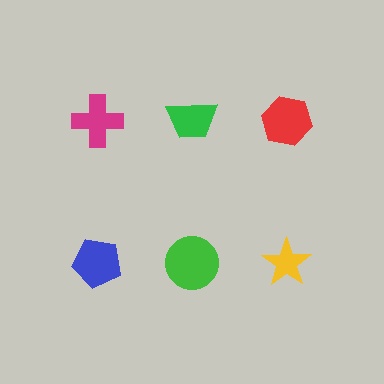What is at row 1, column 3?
A red hexagon.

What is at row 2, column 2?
A green circle.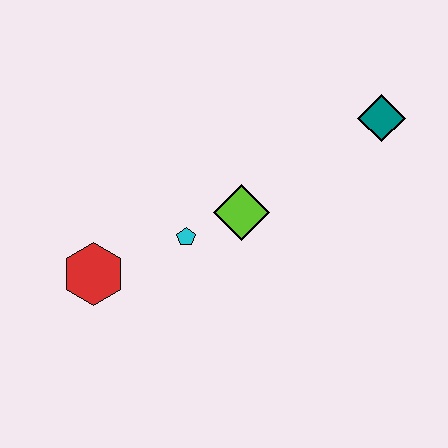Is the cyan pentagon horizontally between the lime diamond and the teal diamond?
No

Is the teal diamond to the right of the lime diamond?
Yes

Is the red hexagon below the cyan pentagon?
Yes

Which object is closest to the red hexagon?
The cyan pentagon is closest to the red hexagon.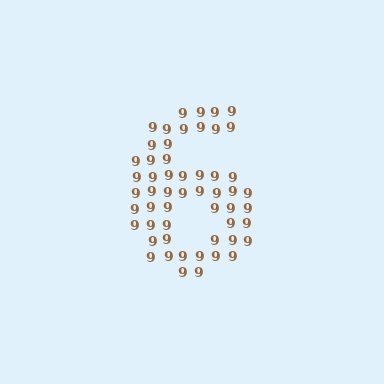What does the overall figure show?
The overall figure shows the digit 6.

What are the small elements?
The small elements are digit 9's.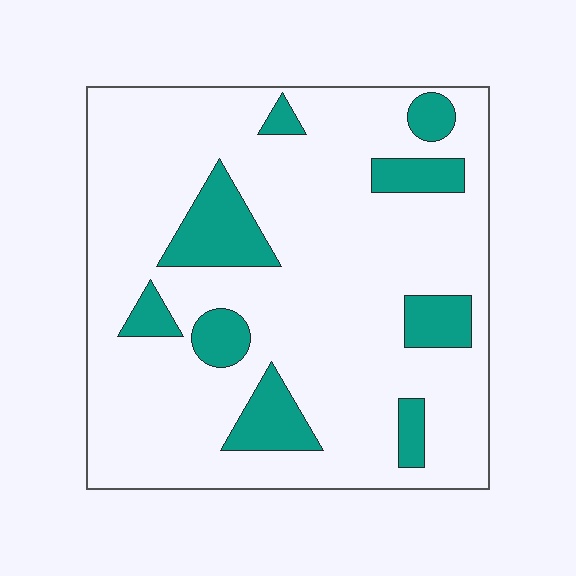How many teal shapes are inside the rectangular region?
9.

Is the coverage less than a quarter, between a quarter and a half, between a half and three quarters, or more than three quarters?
Less than a quarter.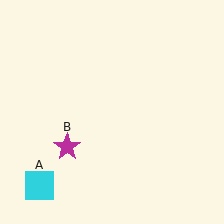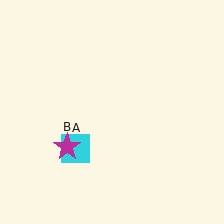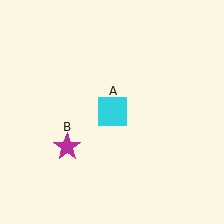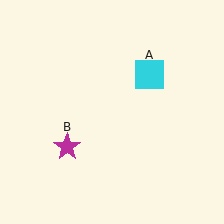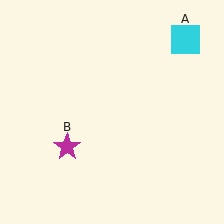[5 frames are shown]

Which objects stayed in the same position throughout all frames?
Magenta star (object B) remained stationary.